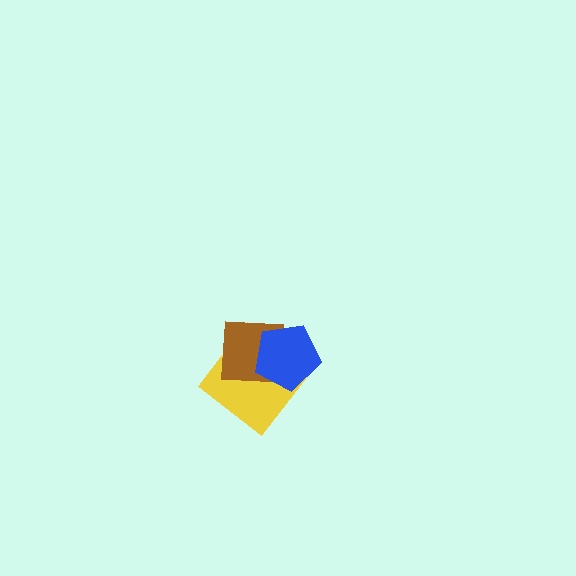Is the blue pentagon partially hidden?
No, no other shape covers it.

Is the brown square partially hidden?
Yes, it is partially covered by another shape.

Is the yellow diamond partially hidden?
Yes, it is partially covered by another shape.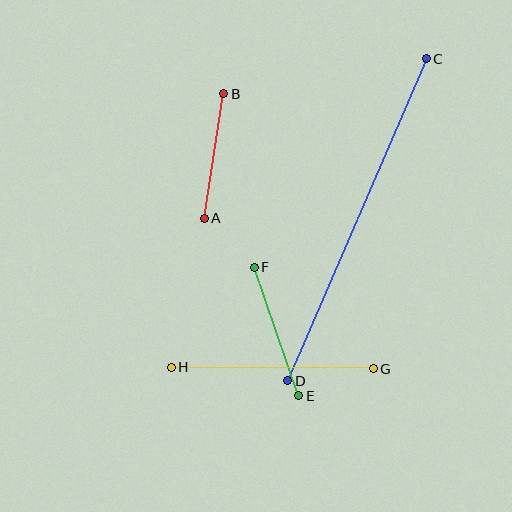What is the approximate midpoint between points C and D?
The midpoint is at approximately (357, 220) pixels.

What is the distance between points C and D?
The distance is approximately 351 pixels.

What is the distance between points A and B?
The distance is approximately 126 pixels.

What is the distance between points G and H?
The distance is approximately 202 pixels.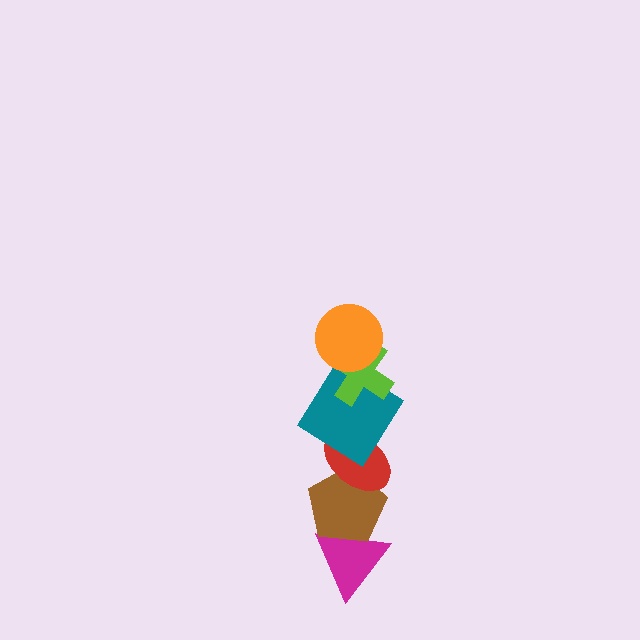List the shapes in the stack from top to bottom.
From top to bottom: the orange circle, the lime cross, the teal diamond, the red ellipse, the brown pentagon, the magenta triangle.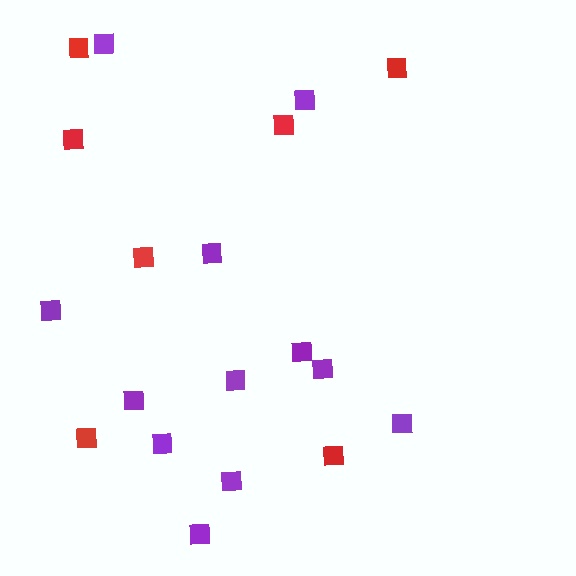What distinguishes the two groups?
There are 2 groups: one group of purple squares (12) and one group of red squares (7).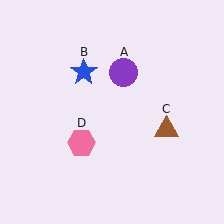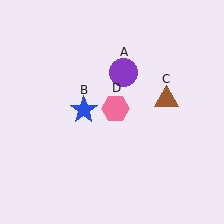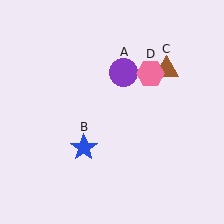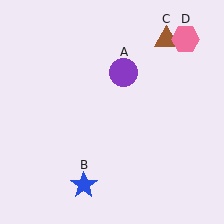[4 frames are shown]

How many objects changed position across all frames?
3 objects changed position: blue star (object B), brown triangle (object C), pink hexagon (object D).